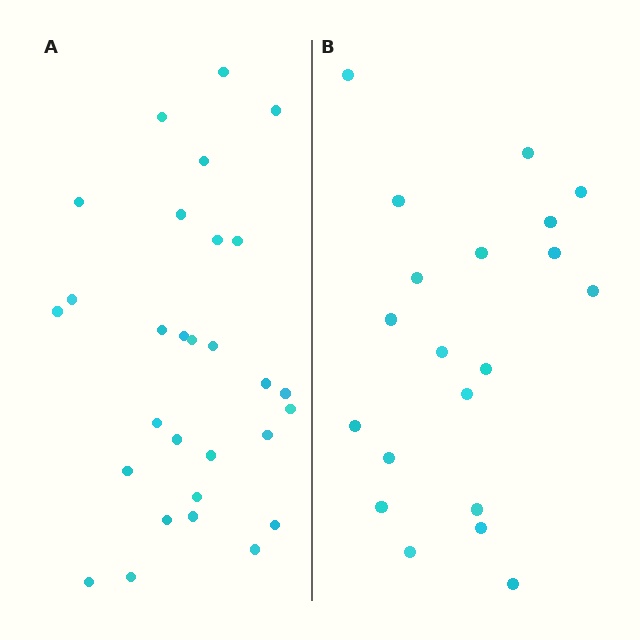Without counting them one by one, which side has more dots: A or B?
Region A (the left region) has more dots.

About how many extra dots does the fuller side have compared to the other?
Region A has roughly 8 or so more dots than region B.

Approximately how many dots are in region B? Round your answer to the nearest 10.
About 20 dots.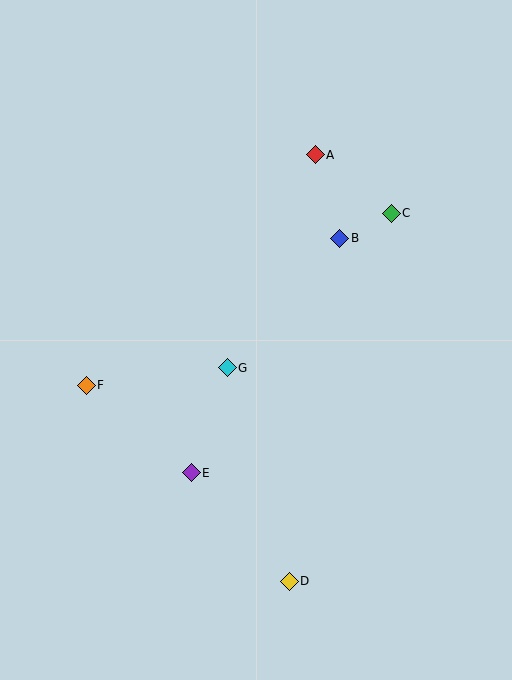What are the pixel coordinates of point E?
Point E is at (191, 473).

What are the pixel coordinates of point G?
Point G is at (227, 368).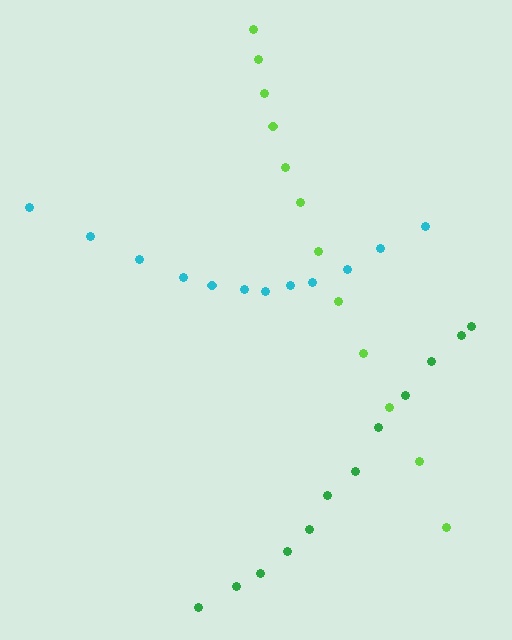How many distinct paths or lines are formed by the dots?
There are 3 distinct paths.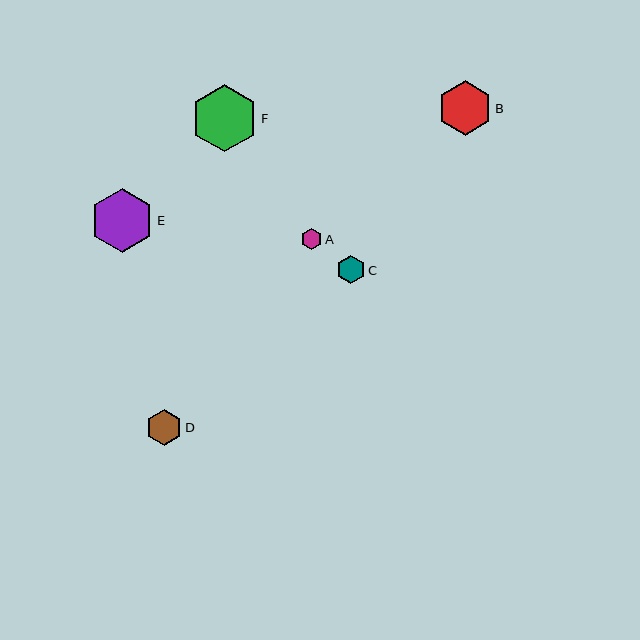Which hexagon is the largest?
Hexagon F is the largest with a size of approximately 67 pixels.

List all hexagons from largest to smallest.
From largest to smallest: F, E, B, D, C, A.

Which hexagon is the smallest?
Hexagon A is the smallest with a size of approximately 21 pixels.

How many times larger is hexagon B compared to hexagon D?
Hexagon B is approximately 1.5 times the size of hexagon D.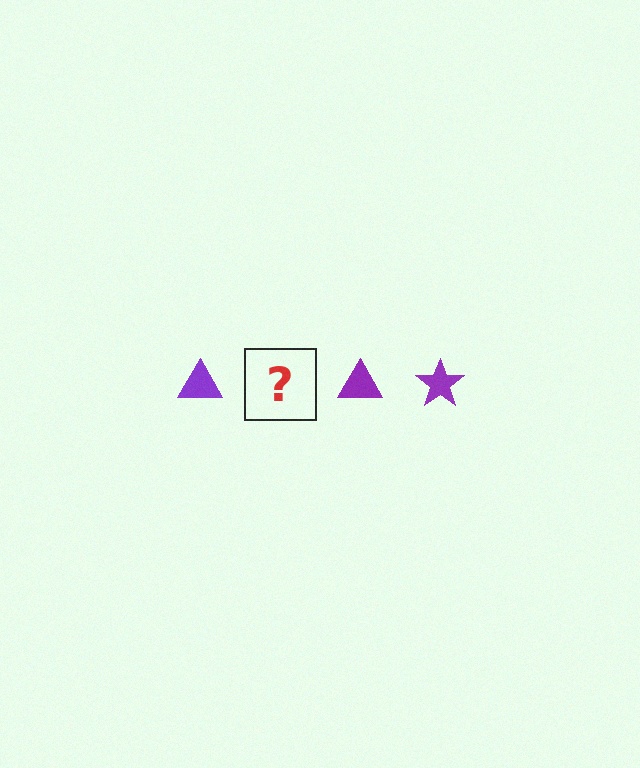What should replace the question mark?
The question mark should be replaced with a purple star.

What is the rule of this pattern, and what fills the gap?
The rule is that the pattern cycles through triangle, star shapes in purple. The gap should be filled with a purple star.